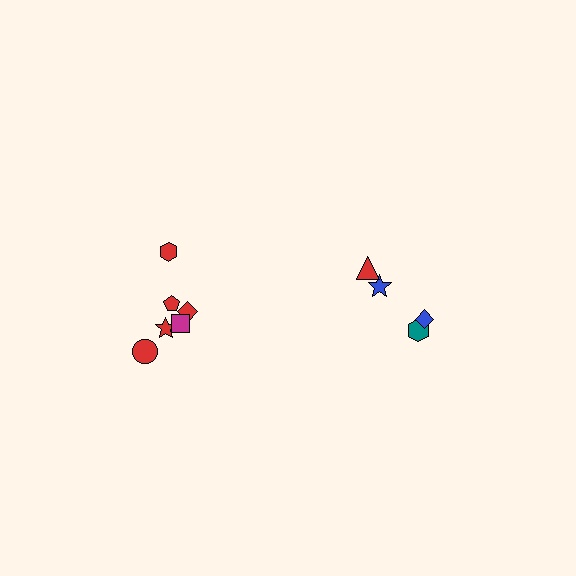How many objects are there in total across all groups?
There are 10 objects.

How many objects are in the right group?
There are 4 objects.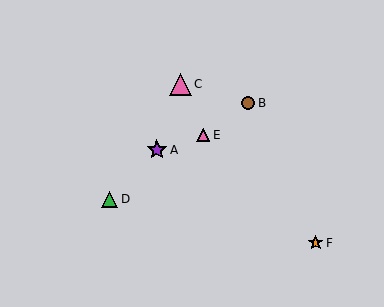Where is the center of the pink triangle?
The center of the pink triangle is at (203, 135).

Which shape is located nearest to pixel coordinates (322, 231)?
The orange star (labeled F) at (316, 243) is nearest to that location.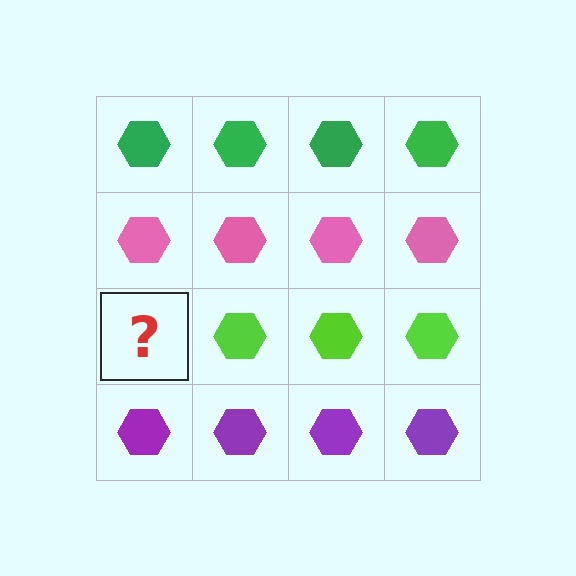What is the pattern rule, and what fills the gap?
The rule is that each row has a consistent color. The gap should be filled with a lime hexagon.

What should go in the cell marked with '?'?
The missing cell should contain a lime hexagon.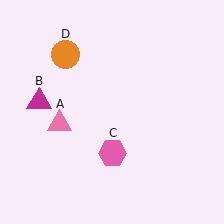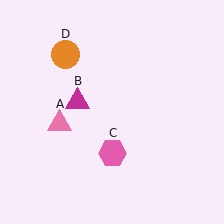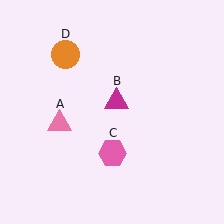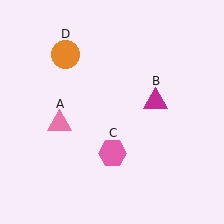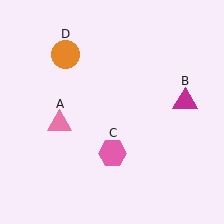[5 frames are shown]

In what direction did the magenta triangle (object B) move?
The magenta triangle (object B) moved right.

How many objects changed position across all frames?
1 object changed position: magenta triangle (object B).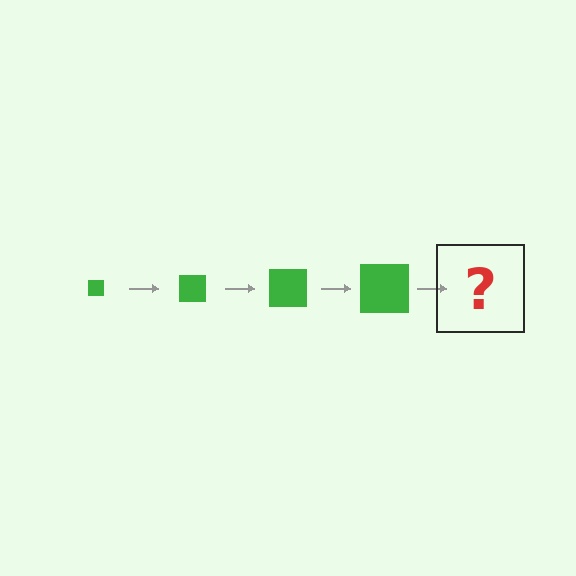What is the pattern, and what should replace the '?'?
The pattern is that the square gets progressively larger each step. The '?' should be a green square, larger than the previous one.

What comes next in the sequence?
The next element should be a green square, larger than the previous one.